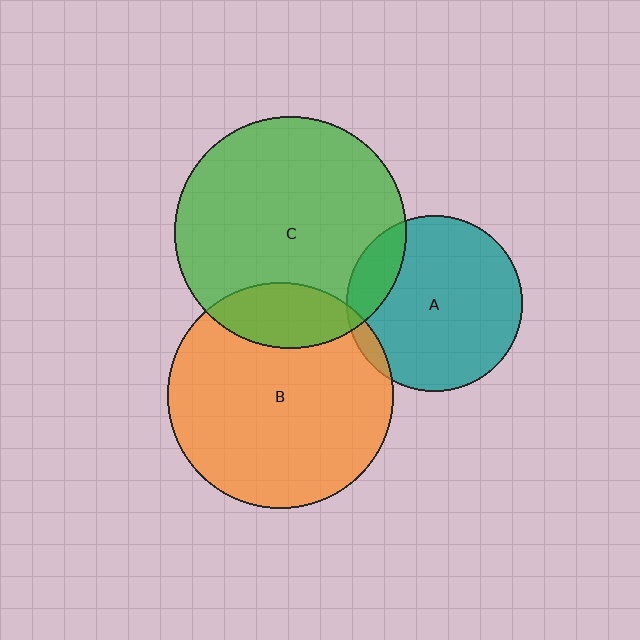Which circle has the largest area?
Circle C (green).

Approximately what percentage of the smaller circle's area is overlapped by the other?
Approximately 20%.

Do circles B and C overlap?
Yes.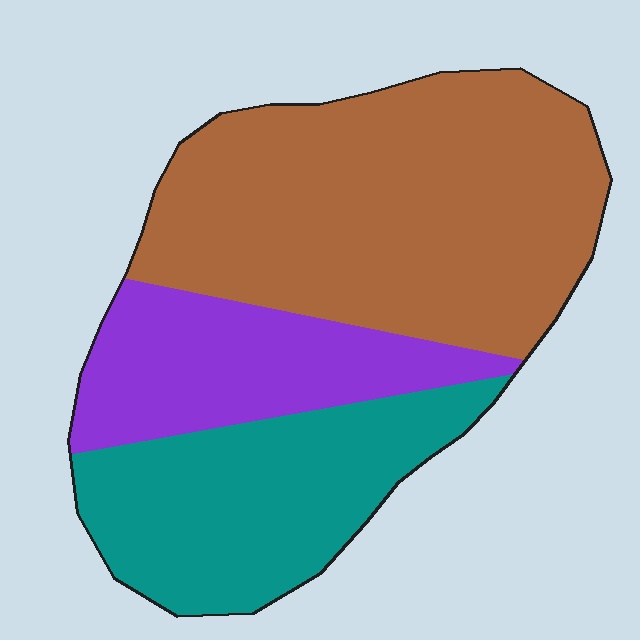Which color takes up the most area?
Brown, at roughly 50%.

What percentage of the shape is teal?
Teal takes up about one quarter (1/4) of the shape.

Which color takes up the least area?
Purple, at roughly 20%.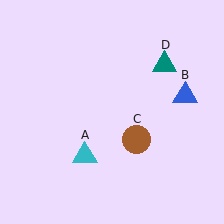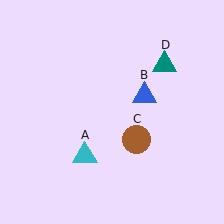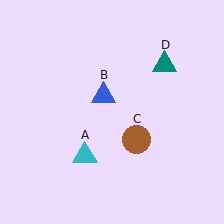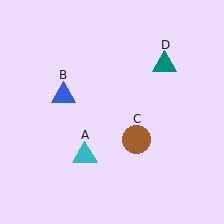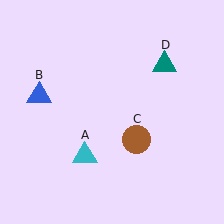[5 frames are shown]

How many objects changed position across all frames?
1 object changed position: blue triangle (object B).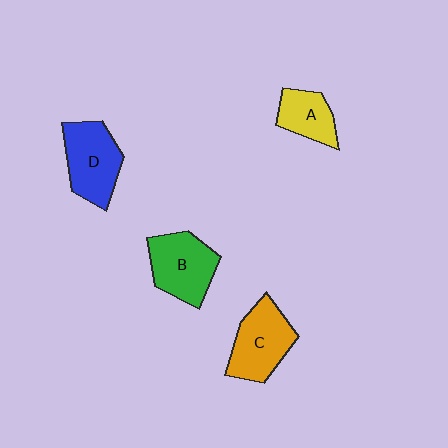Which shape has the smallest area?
Shape A (yellow).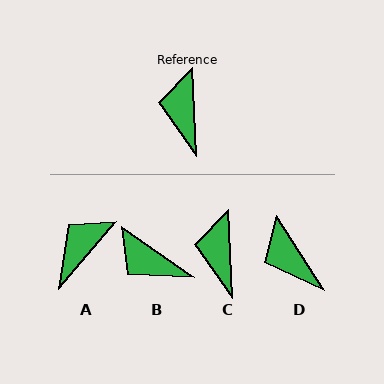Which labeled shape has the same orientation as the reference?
C.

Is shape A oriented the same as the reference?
No, it is off by about 43 degrees.